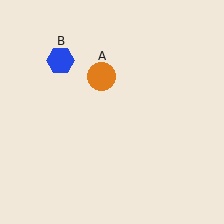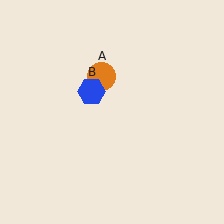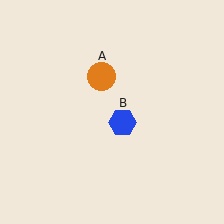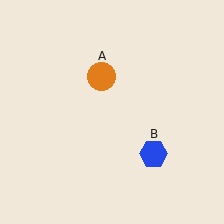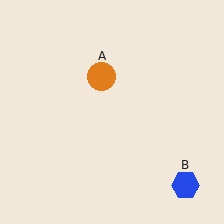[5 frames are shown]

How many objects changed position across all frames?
1 object changed position: blue hexagon (object B).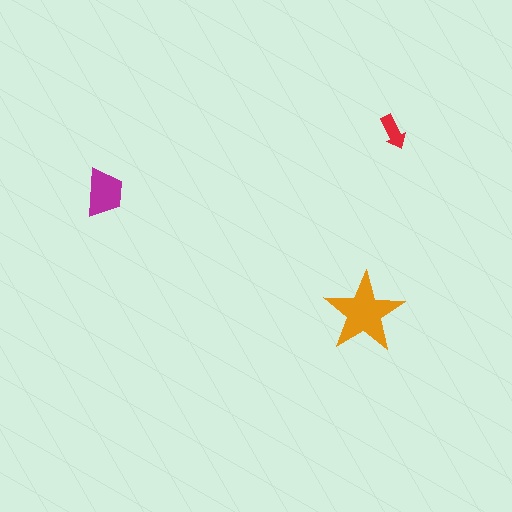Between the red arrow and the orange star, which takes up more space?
The orange star.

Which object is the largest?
The orange star.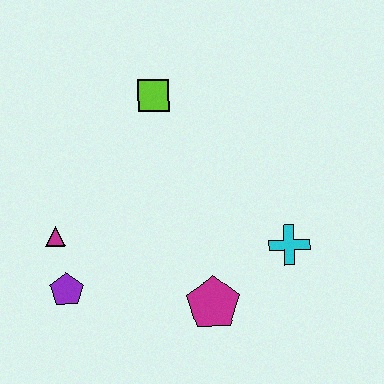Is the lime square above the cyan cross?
Yes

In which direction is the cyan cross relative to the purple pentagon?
The cyan cross is to the right of the purple pentagon.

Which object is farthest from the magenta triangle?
The cyan cross is farthest from the magenta triangle.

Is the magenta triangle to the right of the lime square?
No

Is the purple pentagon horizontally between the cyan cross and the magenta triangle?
Yes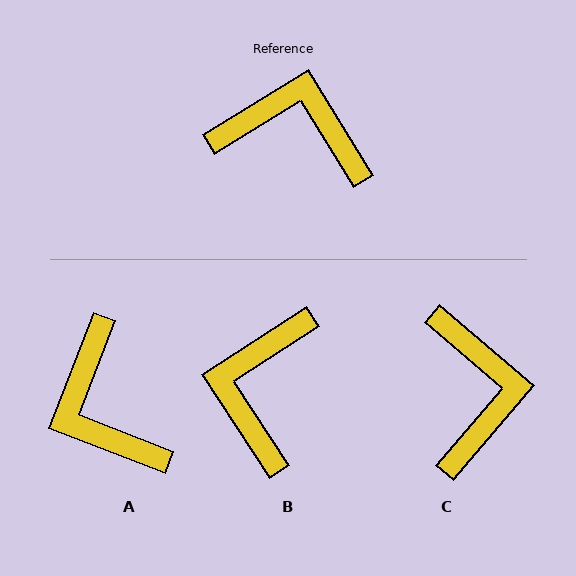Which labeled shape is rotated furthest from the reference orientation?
A, about 128 degrees away.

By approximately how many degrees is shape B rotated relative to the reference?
Approximately 91 degrees counter-clockwise.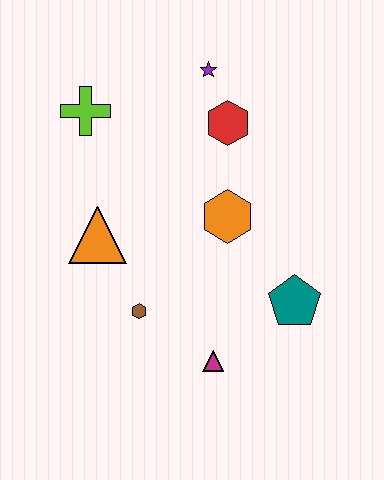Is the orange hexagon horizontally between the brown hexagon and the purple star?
No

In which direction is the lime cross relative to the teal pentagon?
The lime cross is to the left of the teal pentagon.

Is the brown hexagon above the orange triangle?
No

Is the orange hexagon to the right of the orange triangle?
Yes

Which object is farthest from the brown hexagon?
The purple star is farthest from the brown hexagon.